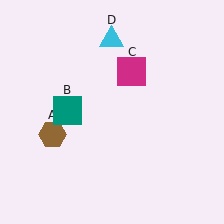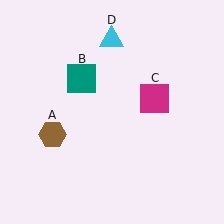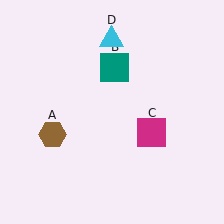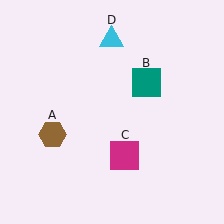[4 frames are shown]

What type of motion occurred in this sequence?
The teal square (object B), magenta square (object C) rotated clockwise around the center of the scene.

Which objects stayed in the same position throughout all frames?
Brown hexagon (object A) and cyan triangle (object D) remained stationary.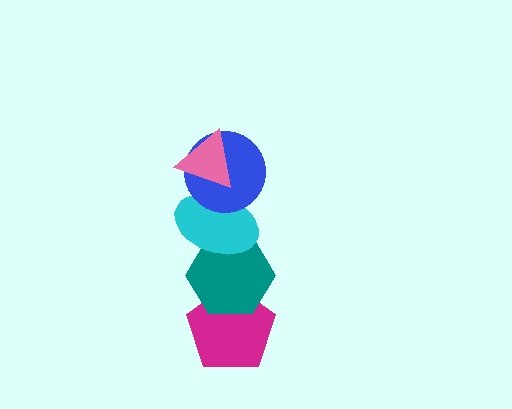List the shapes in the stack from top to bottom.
From top to bottom: the pink triangle, the blue circle, the cyan ellipse, the teal hexagon, the magenta pentagon.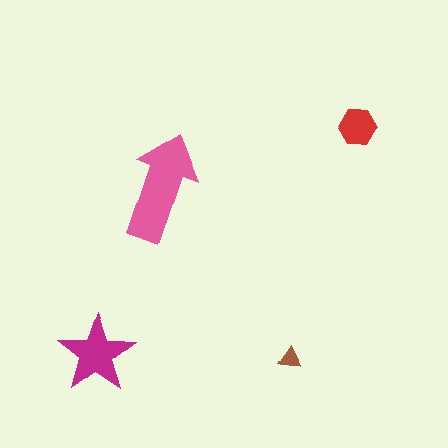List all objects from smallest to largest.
The brown triangle, the red hexagon, the magenta star, the pink arrow.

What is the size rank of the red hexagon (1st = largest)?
3rd.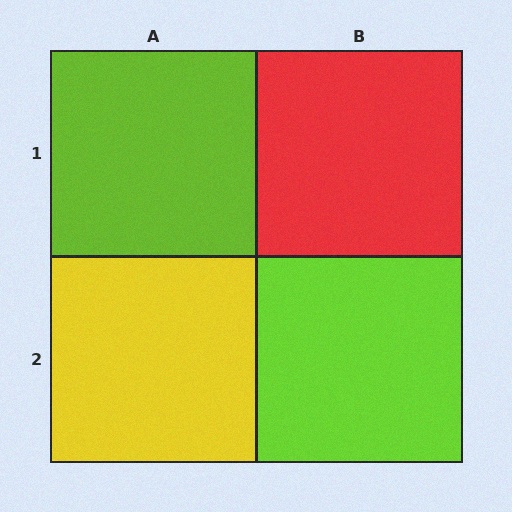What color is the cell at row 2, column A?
Yellow.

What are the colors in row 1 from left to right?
Lime, red.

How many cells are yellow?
1 cell is yellow.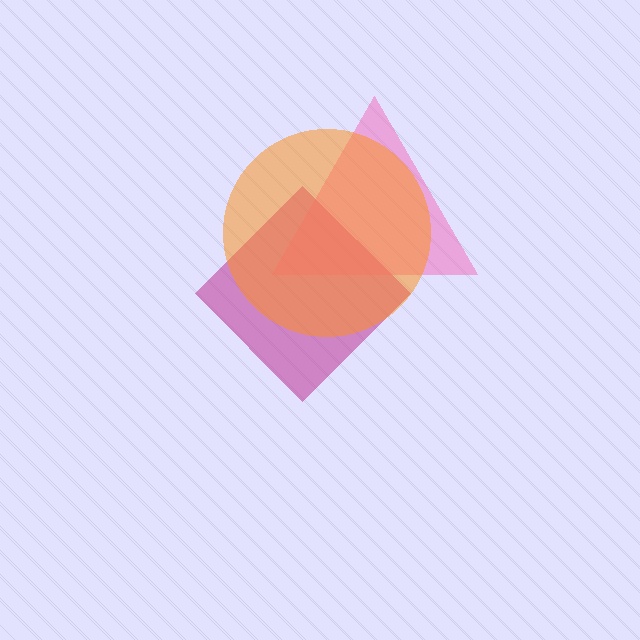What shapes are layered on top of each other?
The layered shapes are: a magenta diamond, a pink triangle, an orange circle.